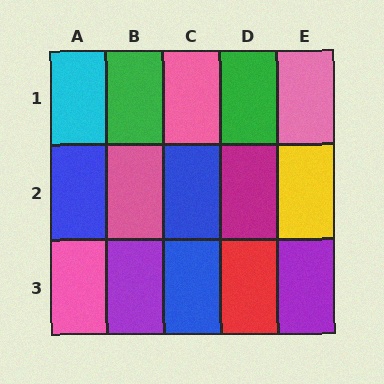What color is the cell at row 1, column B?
Green.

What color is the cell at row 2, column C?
Blue.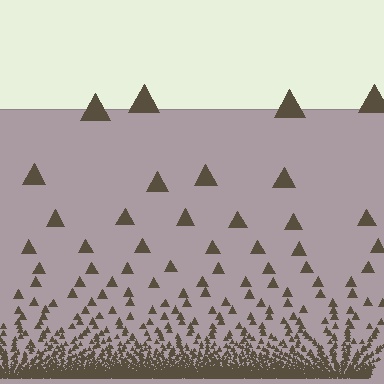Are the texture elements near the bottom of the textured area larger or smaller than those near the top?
Smaller. The gradient is inverted — elements near the bottom are smaller and denser.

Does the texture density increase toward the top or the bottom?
Density increases toward the bottom.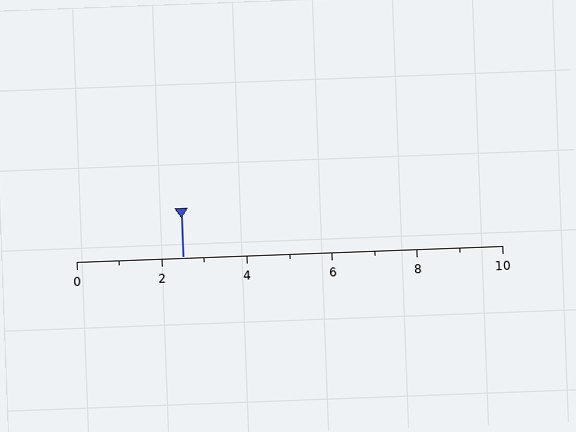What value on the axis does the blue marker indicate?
The marker indicates approximately 2.5.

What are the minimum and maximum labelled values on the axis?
The axis runs from 0 to 10.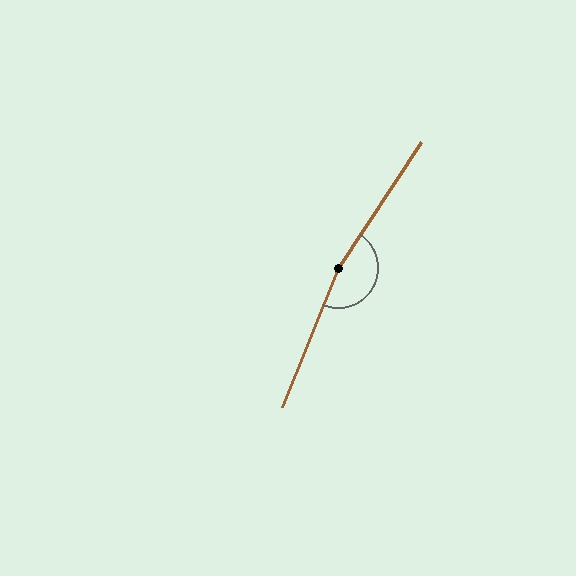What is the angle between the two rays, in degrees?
Approximately 168 degrees.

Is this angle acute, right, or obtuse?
It is obtuse.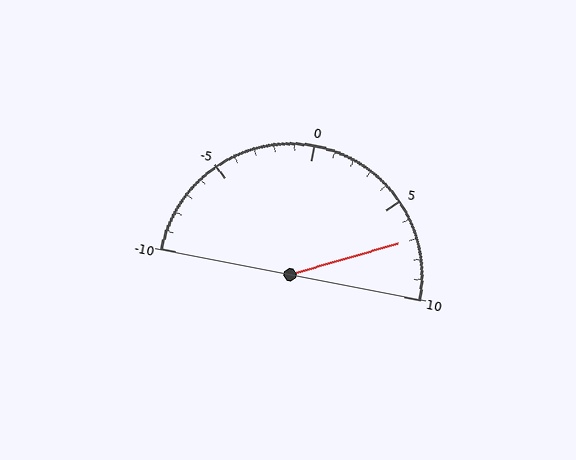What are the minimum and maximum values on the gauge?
The gauge ranges from -10 to 10.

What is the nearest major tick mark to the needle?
The nearest major tick mark is 5.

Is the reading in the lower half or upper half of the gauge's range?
The reading is in the upper half of the range (-10 to 10).